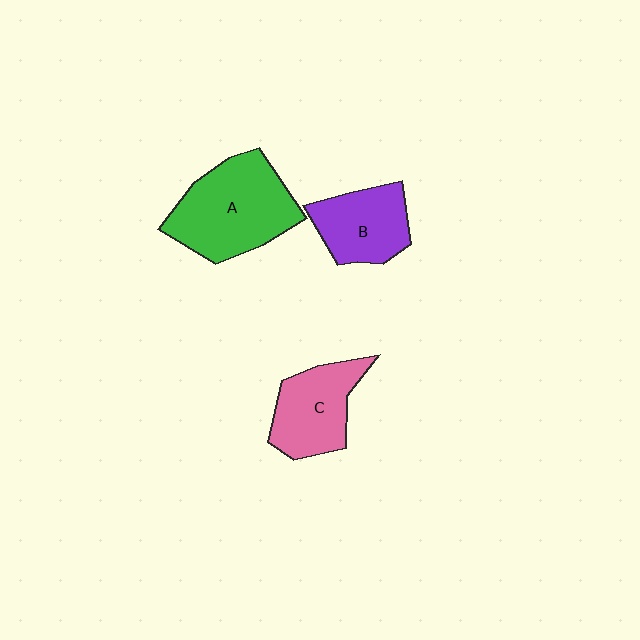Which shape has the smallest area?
Shape B (purple).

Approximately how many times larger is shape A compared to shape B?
Approximately 1.6 times.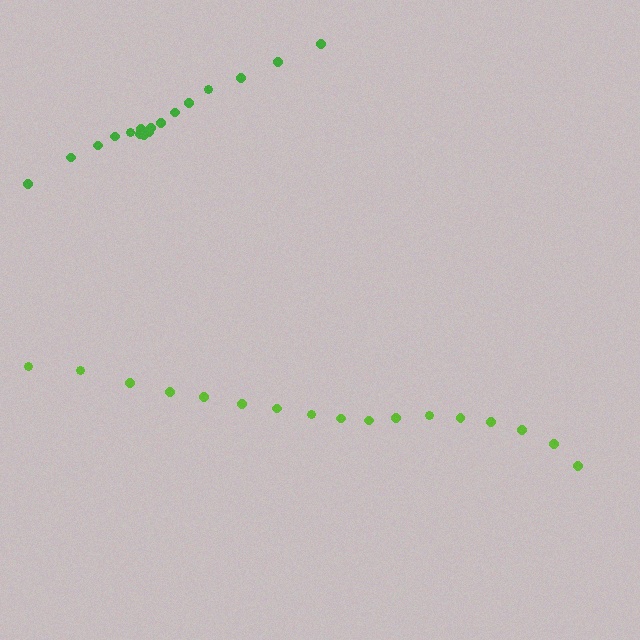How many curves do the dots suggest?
There are 2 distinct paths.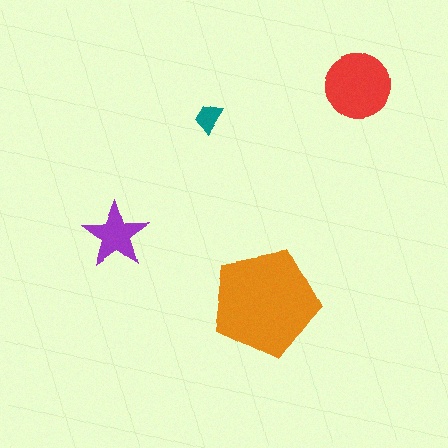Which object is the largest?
The orange pentagon.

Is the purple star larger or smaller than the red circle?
Smaller.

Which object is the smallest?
The teal trapezoid.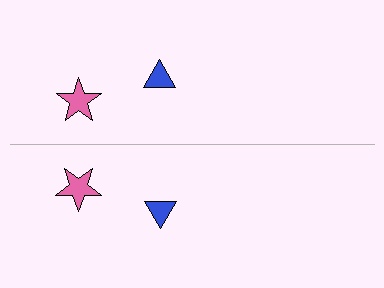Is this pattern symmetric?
Yes, this pattern has bilateral (reflection) symmetry.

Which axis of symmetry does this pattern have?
The pattern has a horizontal axis of symmetry running through the center of the image.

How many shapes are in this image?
There are 4 shapes in this image.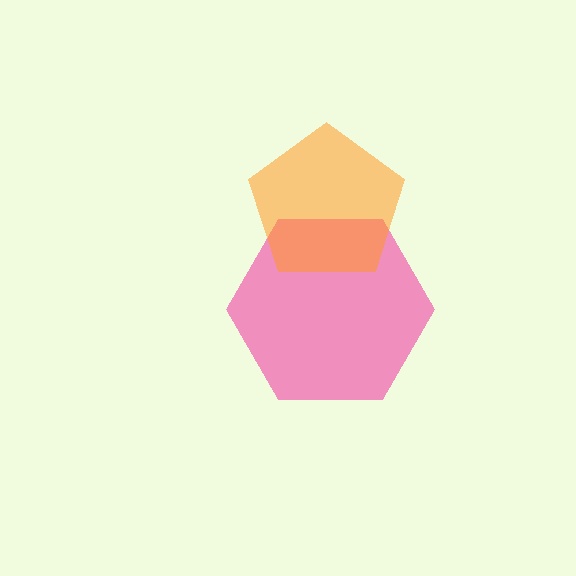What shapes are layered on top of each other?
The layered shapes are: a pink hexagon, an orange pentagon.